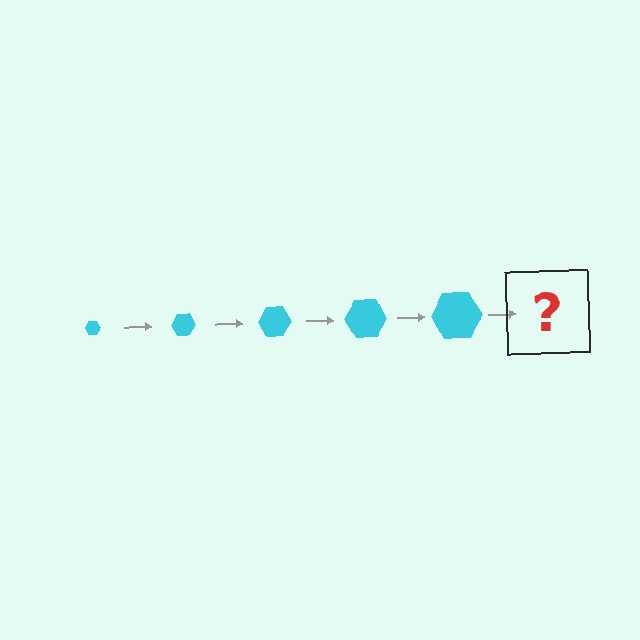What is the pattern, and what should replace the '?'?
The pattern is that the hexagon gets progressively larger each step. The '?' should be a cyan hexagon, larger than the previous one.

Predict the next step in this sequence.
The next step is a cyan hexagon, larger than the previous one.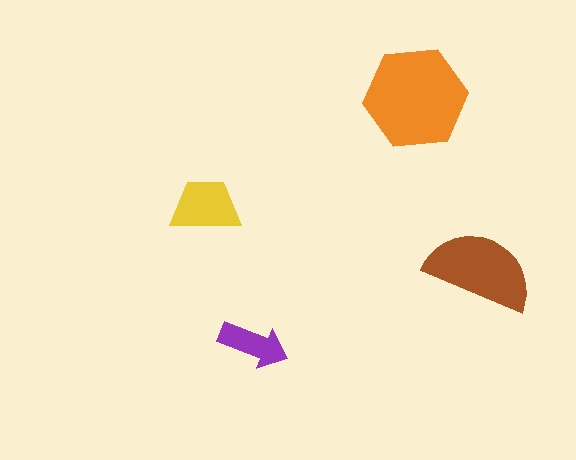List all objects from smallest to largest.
The purple arrow, the yellow trapezoid, the brown semicircle, the orange hexagon.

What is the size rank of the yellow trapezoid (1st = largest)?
3rd.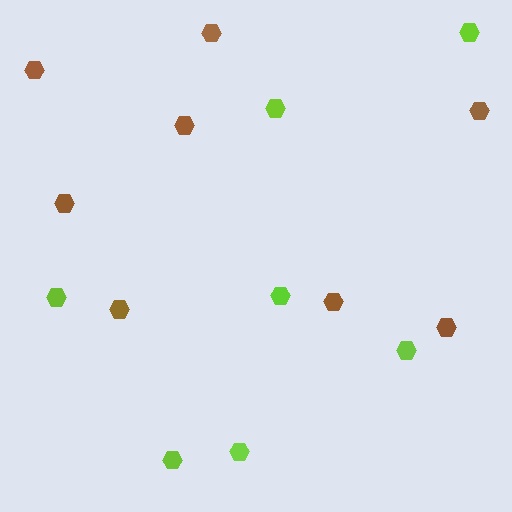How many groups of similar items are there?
There are 2 groups: one group of lime hexagons (7) and one group of brown hexagons (8).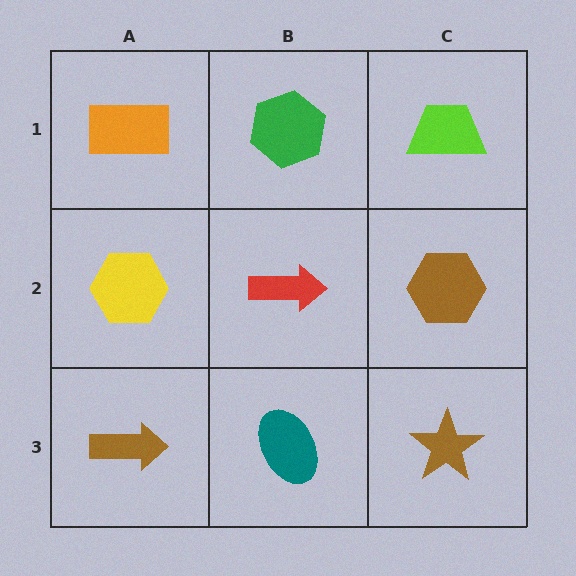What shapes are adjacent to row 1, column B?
A red arrow (row 2, column B), an orange rectangle (row 1, column A), a lime trapezoid (row 1, column C).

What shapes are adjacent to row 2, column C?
A lime trapezoid (row 1, column C), a brown star (row 3, column C), a red arrow (row 2, column B).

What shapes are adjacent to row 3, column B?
A red arrow (row 2, column B), a brown arrow (row 3, column A), a brown star (row 3, column C).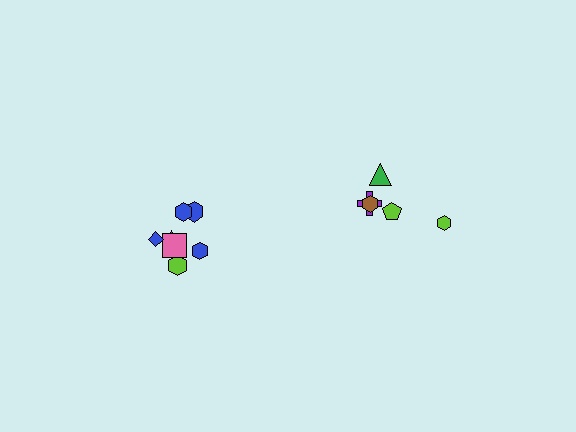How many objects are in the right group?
There are 5 objects.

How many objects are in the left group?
There are 7 objects.